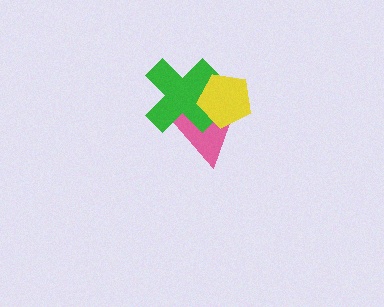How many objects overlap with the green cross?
2 objects overlap with the green cross.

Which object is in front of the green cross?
The yellow pentagon is in front of the green cross.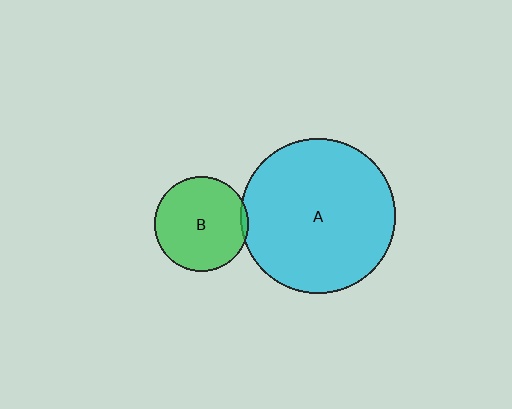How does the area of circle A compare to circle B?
Approximately 2.7 times.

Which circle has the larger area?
Circle A (cyan).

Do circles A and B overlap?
Yes.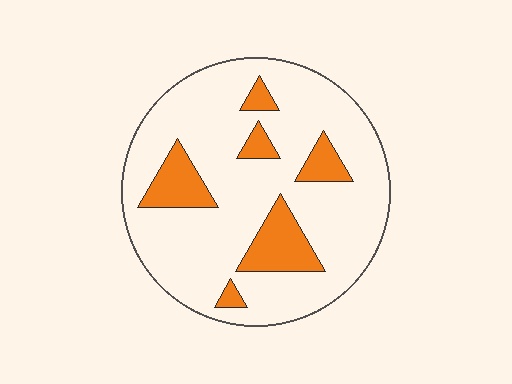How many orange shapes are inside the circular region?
6.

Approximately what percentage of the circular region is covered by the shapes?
Approximately 20%.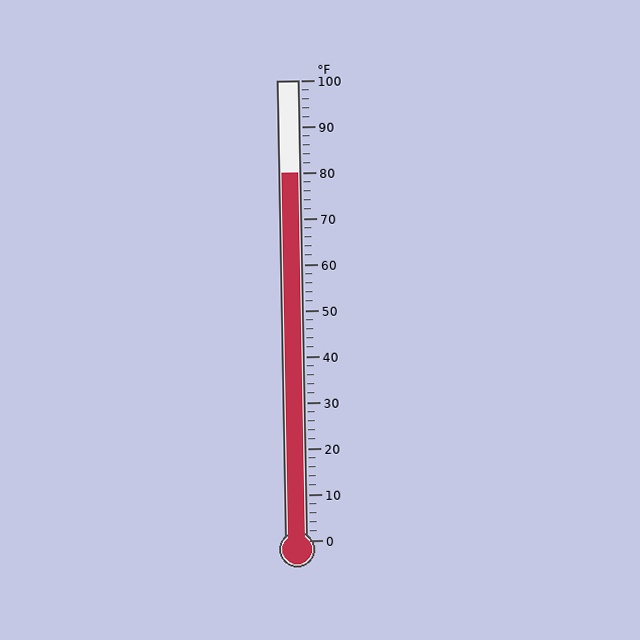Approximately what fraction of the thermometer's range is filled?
The thermometer is filled to approximately 80% of its range.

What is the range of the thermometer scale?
The thermometer scale ranges from 0°F to 100°F.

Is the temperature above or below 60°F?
The temperature is above 60°F.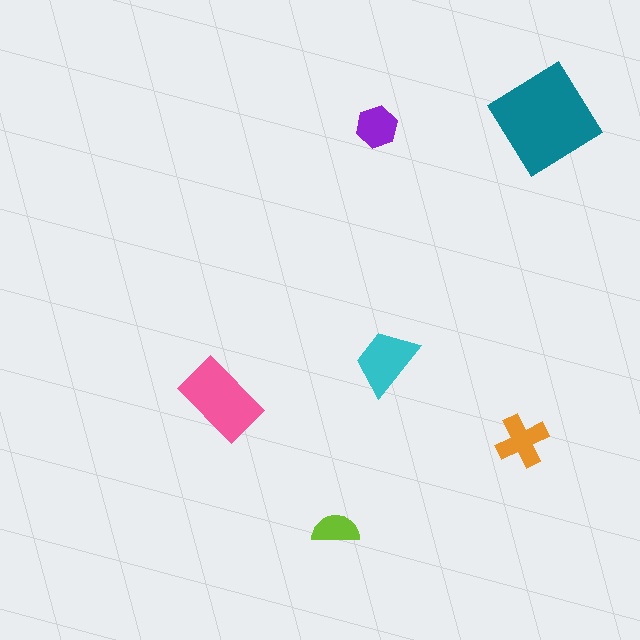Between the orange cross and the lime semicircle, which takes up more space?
The orange cross.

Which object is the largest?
The teal diamond.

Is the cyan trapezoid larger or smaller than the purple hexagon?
Larger.